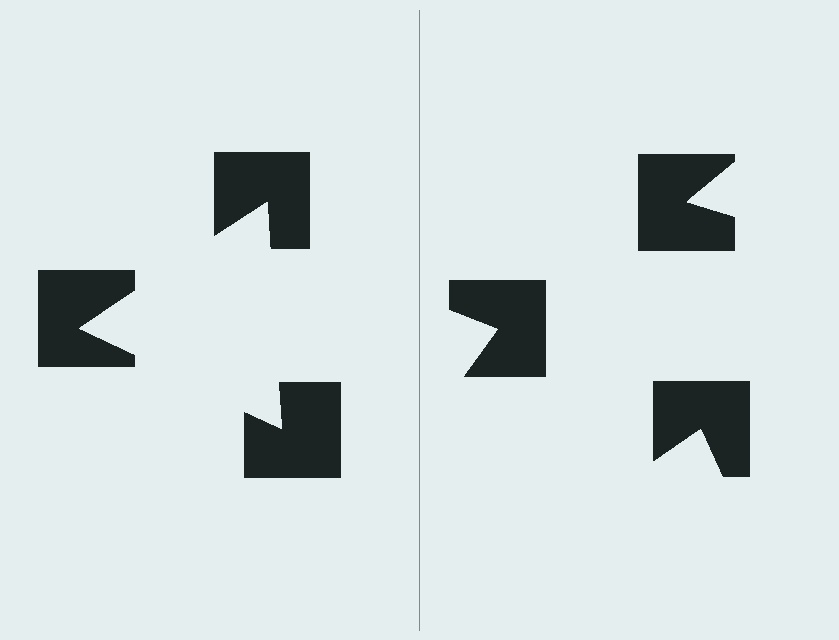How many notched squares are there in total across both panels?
6 — 3 on each side.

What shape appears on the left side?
An illusory triangle.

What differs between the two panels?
The notched squares are positioned identically on both sides; only the wedge orientations differ. On the left they align to a triangle; on the right they are misaligned.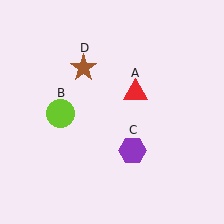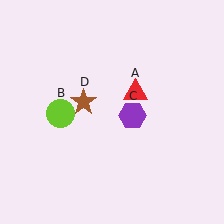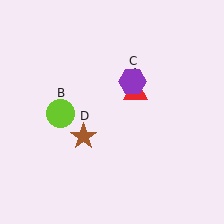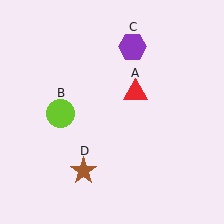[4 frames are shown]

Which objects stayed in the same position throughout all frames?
Red triangle (object A) and lime circle (object B) remained stationary.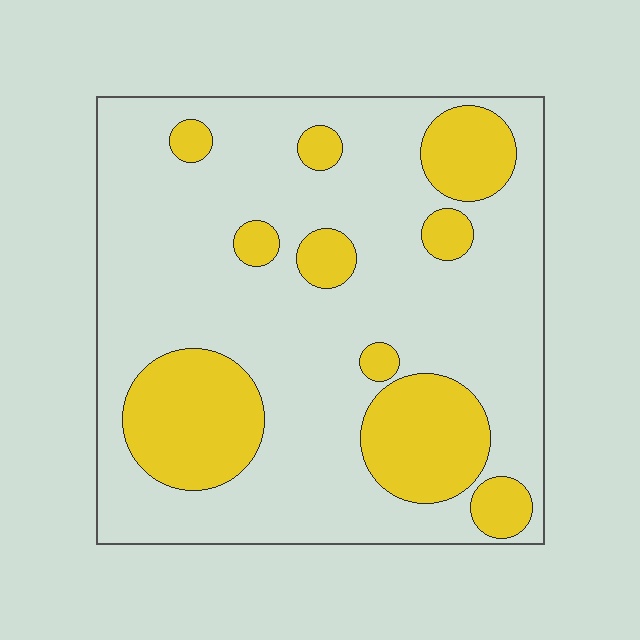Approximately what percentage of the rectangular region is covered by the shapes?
Approximately 25%.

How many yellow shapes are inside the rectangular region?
10.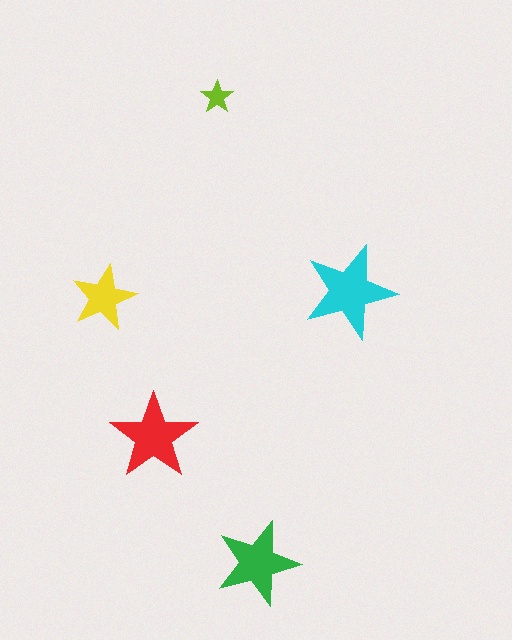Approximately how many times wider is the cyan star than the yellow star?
About 1.5 times wider.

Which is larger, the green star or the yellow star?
The green one.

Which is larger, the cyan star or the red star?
The cyan one.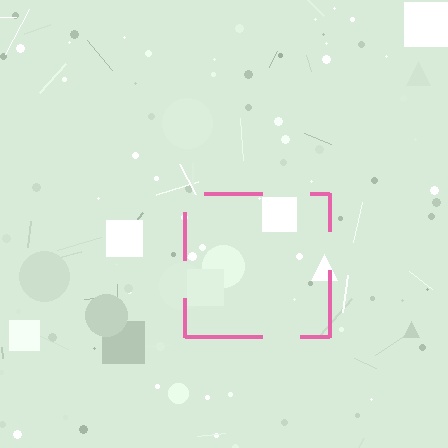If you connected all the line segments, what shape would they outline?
They would outline a square.